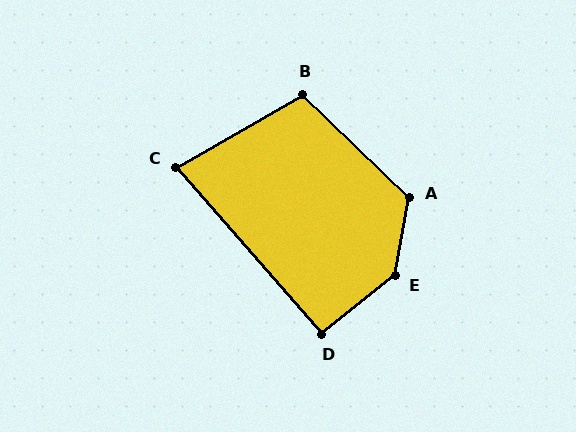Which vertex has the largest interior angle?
E, at approximately 139 degrees.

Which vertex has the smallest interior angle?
C, at approximately 79 degrees.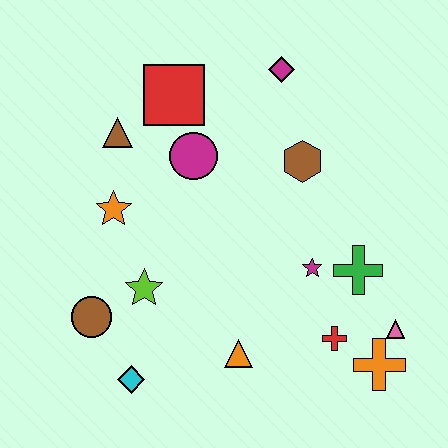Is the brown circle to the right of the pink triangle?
No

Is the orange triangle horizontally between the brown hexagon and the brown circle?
Yes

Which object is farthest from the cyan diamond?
The magenta diamond is farthest from the cyan diamond.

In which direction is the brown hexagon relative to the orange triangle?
The brown hexagon is above the orange triangle.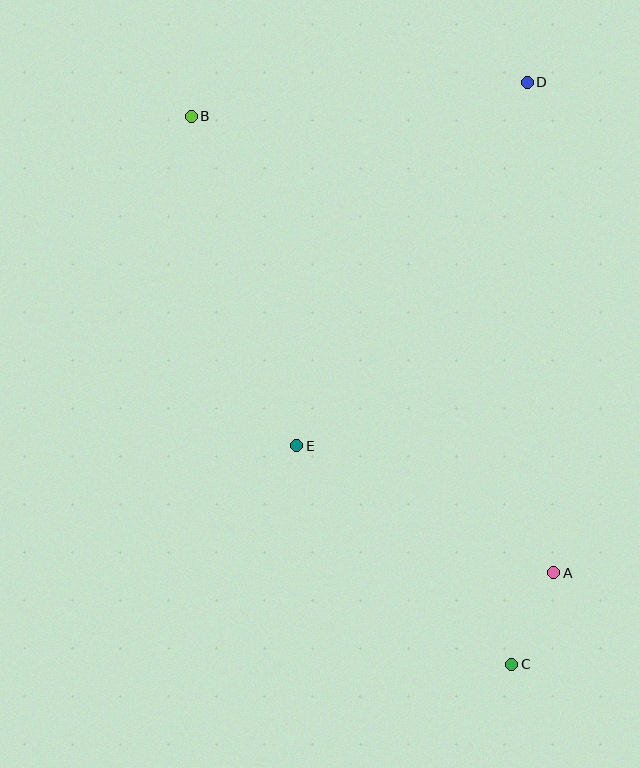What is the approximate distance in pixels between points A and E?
The distance between A and E is approximately 287 pixels.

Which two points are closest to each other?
Points A and C are closest to each other.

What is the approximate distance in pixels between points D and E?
The distance between D and E is approximately 431 pixels.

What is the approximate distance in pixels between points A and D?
The distance between A and D is approximately 491 pixels.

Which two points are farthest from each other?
Points B and C are farthest from each other.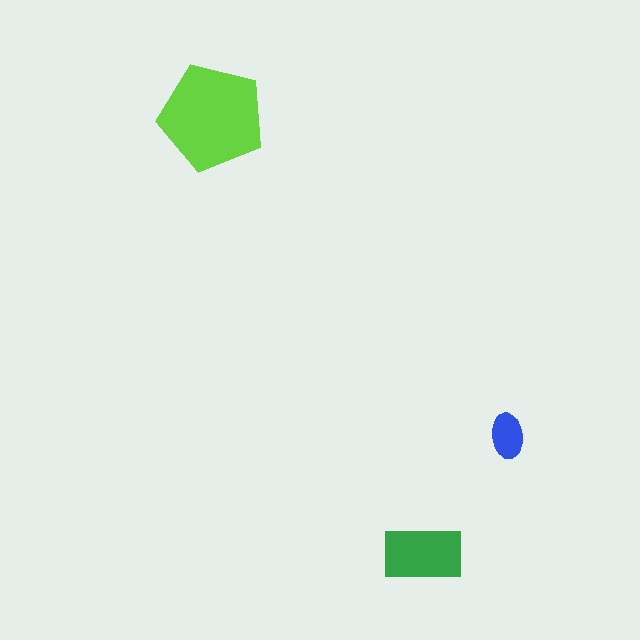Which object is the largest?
The lime pentagon.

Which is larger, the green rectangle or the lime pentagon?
The lime pentagon.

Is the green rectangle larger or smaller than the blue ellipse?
Larger.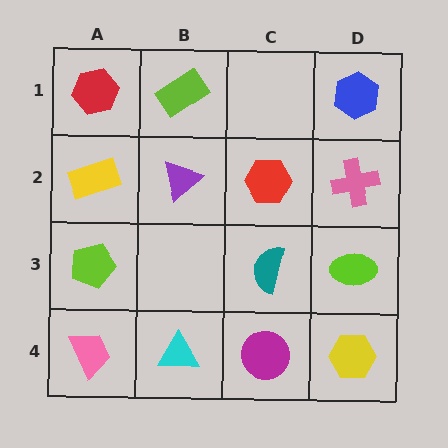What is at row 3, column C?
A teal semicircle.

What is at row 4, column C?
A magenta circle.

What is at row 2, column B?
A purple triangle.